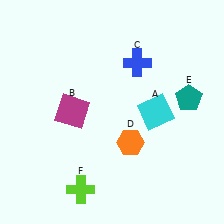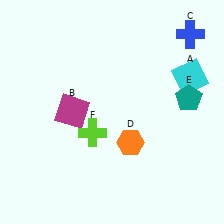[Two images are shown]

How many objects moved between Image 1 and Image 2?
3 objects moved between the two images.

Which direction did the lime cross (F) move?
The lime cross (F) moved up.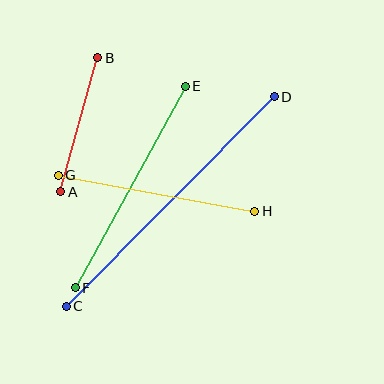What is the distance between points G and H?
The distance is approximately 200 pixels.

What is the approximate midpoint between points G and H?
The midpoint is at approximately (156, 193) pixels.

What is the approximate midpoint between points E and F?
The midpoint is at approximately (130, 187) pixels.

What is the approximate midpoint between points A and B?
The midpoint is at approximately (79, 125) pixels.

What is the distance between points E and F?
The distance is approximately 229 pixels.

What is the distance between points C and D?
The distance is approximately 295 pixels.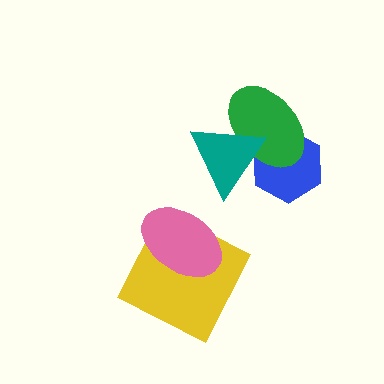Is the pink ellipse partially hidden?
No, no other shape covers it.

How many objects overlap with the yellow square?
1 object overlaps with the yellow square.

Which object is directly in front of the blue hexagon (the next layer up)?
The green ellipse is directly in front of the blue hexagon.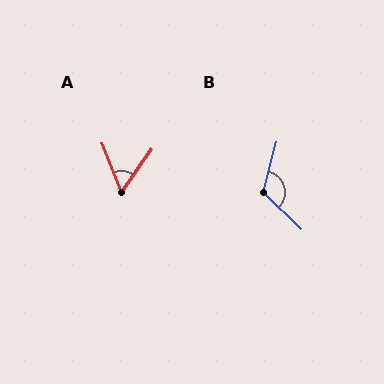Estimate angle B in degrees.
Approximately 119 degrees.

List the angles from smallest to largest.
A (57°), B (119°).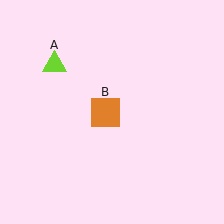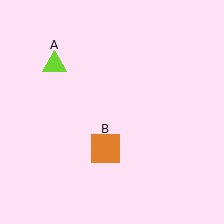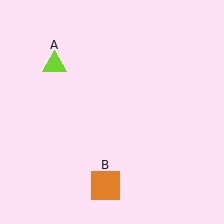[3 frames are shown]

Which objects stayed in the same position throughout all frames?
Lime triangle (object A) remained stationary.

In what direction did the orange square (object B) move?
The orange square (object B) moved down.